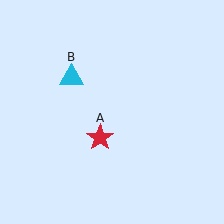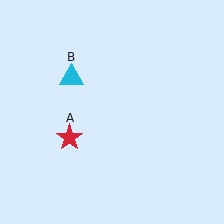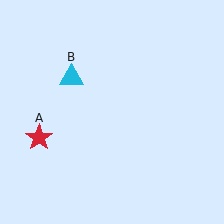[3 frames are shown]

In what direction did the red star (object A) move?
The red star (object A) moved left.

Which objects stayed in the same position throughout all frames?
Cyan triangle (object B) remained stationary.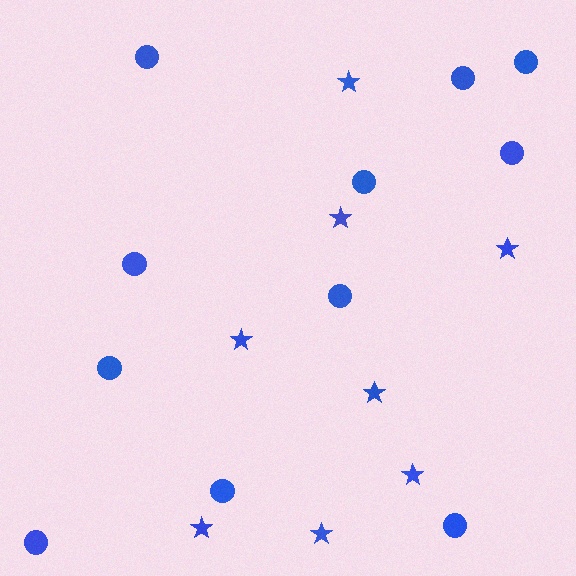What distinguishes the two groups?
There are 2 groups: one group of stars (8) and one group of circles (11).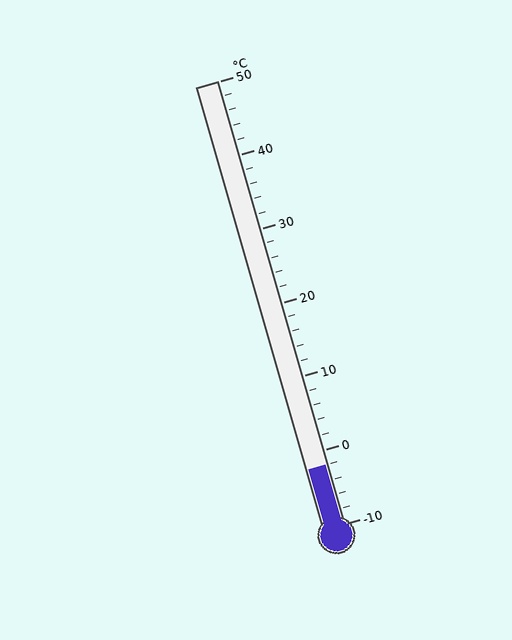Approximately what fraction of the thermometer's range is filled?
The thermometer is filled to approximately 15% of its range.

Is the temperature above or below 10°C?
The temperature is below 10°C.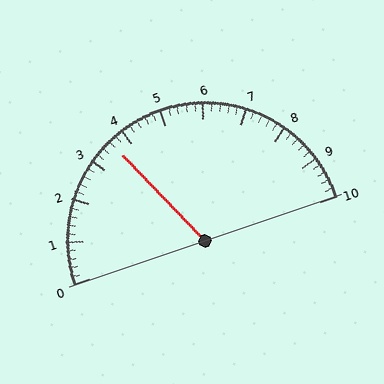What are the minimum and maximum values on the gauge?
The gauge ranges from 0 to 10.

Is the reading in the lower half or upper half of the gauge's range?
The reading is in the lower half of the range (0 to 10).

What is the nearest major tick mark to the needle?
The nearest major tick mark is 4.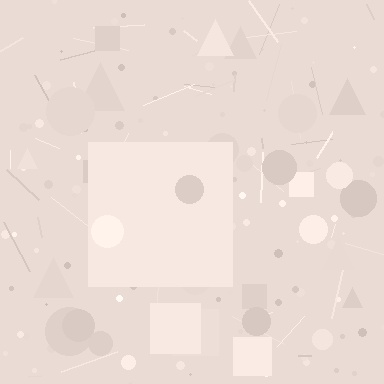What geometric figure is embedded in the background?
A square is embedded in the background.